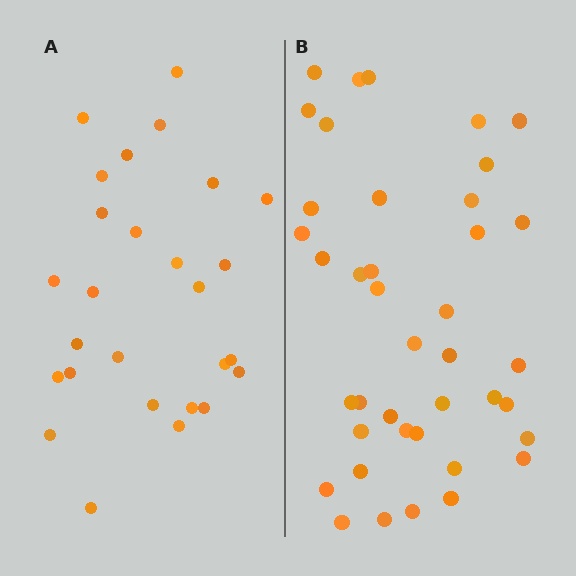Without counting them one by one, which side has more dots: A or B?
Region B (the right region) has more dots.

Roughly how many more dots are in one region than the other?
Region B has approximately 15 more dots than region A.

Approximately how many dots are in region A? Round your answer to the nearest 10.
About 30 dots. (The exact count is 27, which rounds to 30.)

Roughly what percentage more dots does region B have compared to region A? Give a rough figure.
About 50% more.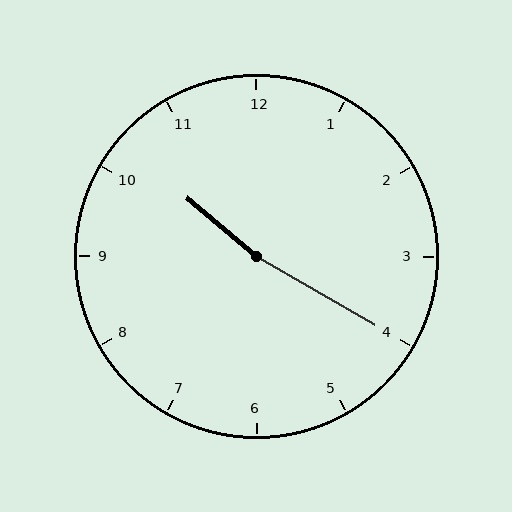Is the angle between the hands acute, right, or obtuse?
It is obtuse.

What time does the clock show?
10:20.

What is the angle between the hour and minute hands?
Approximately 170 degrees.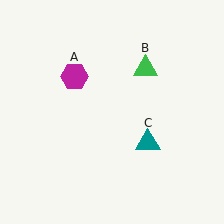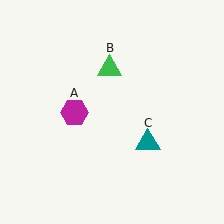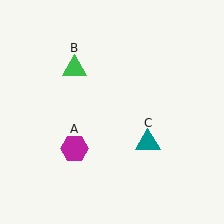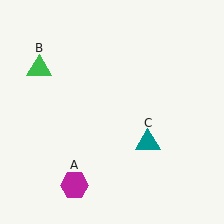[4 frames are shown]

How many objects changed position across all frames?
2 objects changed position: magenta hexagon (object A), green triangle (object B).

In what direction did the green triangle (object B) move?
The green triangle (object B) moved left.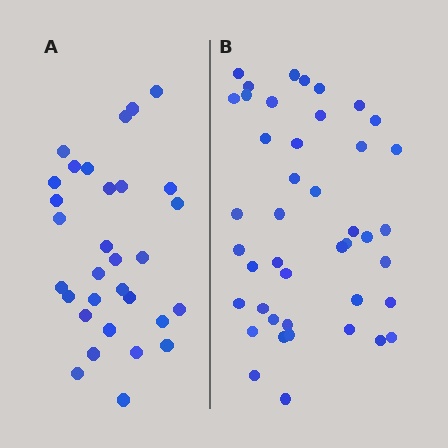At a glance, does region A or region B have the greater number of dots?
Region B (the right region) has more dots.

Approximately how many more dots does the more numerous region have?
Region B has roughly 12 or so more dots than region A.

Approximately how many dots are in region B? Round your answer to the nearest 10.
About 40 dots. (The exact count is 43, which rounds to 40.)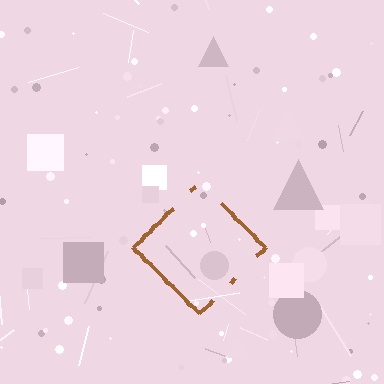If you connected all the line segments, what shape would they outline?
They would outline a diamond.